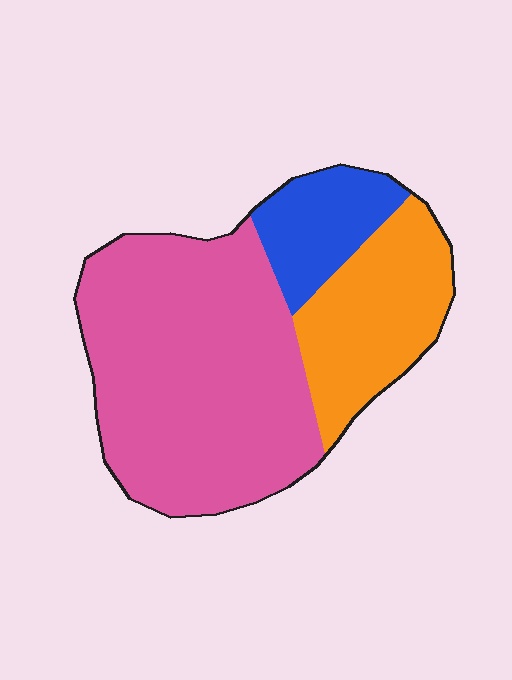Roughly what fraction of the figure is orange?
Orange takes up about one quarter (1/4) of the figure.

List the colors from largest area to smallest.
From largest to smallest: pink, orange, blue.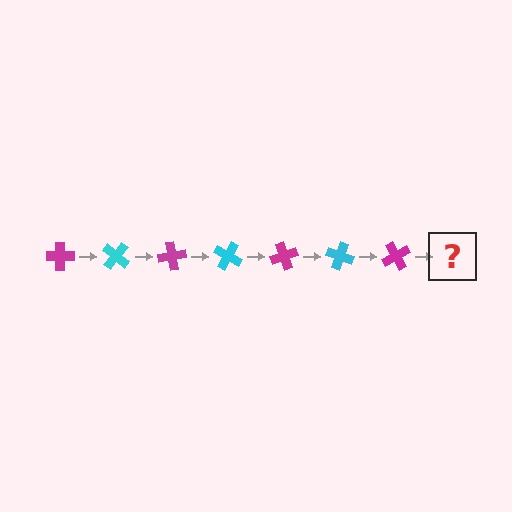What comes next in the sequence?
The next element should be a cyan cross, rotated 280 degrees from the start.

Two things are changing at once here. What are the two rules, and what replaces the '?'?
The two rules are that it rotates 40 degrees each step and the color cycles through magenta and cyan. The '?' should be a cyan cross, rotated 280 degrees from the start.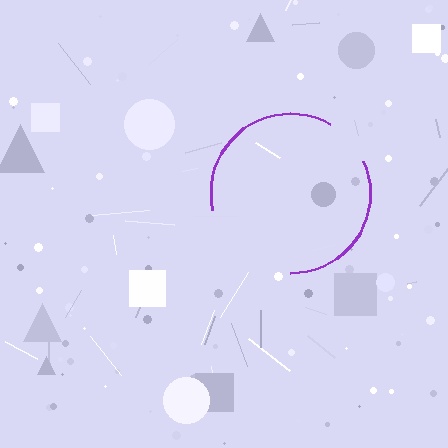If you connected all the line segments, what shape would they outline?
They would outline a circle.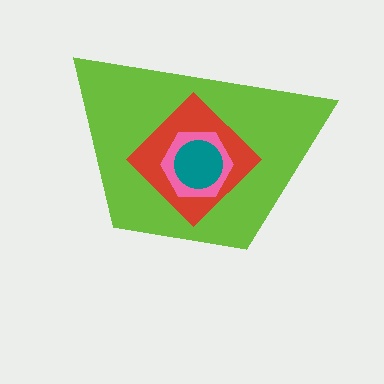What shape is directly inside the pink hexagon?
The teal circle.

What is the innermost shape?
The teal circle.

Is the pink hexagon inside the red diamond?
Yes.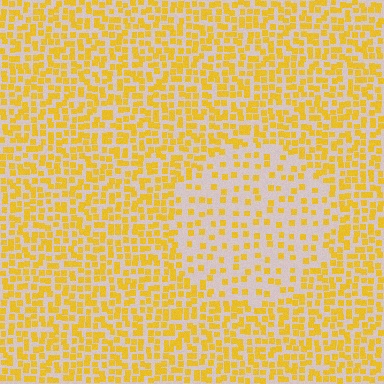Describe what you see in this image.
The image contains small yellow elements arranged at two different densities. A circle-shaped region is visible where the elements are less densely packed than the surrounding area.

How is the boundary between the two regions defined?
The boundary is defined by a change in element density (approximately 2.2x ratio). All elements are the same color, size, and shape.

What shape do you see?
I see a circle.